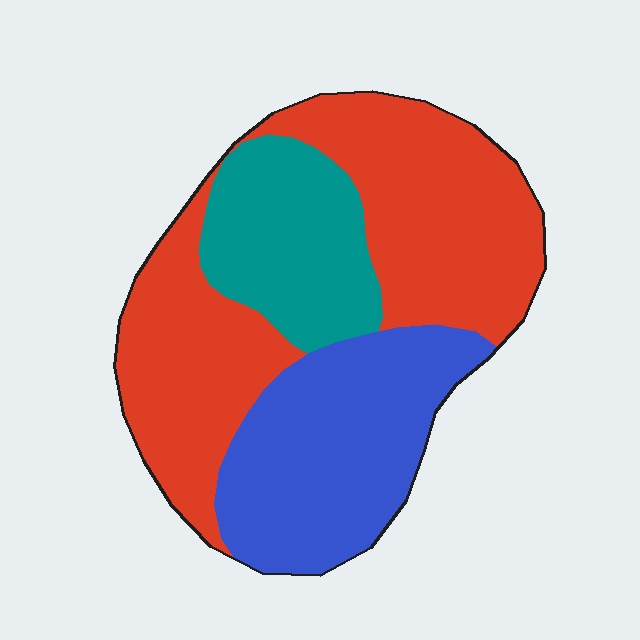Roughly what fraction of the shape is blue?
Blue covers roughly 30% of the shape.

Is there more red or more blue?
Red.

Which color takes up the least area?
Teal, at roughly 20%.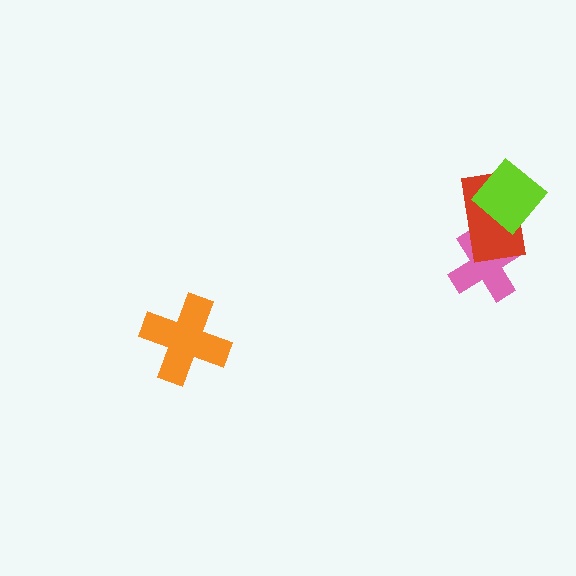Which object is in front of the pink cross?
The red rectangle is in front of the pink cross.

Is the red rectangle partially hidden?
Yes, it is partially covered by another shape.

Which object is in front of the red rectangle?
The lime diamond is in front of the red rectangle.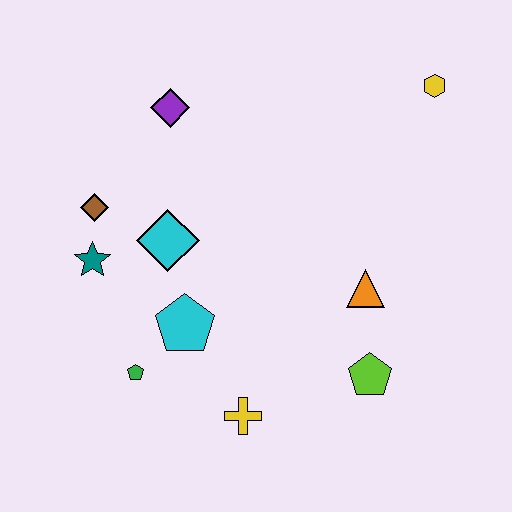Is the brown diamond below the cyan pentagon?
No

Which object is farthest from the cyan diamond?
The yellow hexagon is farthest from the cyan diamond.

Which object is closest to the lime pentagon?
The orange triangle is closest to the lime pentagon.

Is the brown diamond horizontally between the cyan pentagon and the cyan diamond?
No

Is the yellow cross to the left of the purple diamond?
No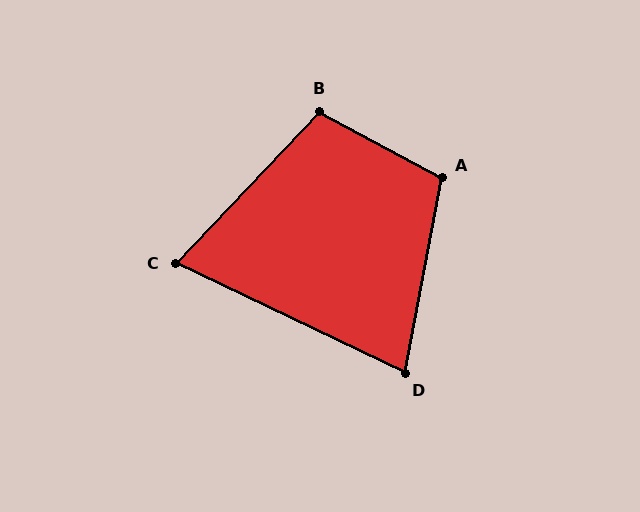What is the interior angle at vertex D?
Approximately 75 degrees (acute).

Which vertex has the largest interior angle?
A, at approximately 108 degrees.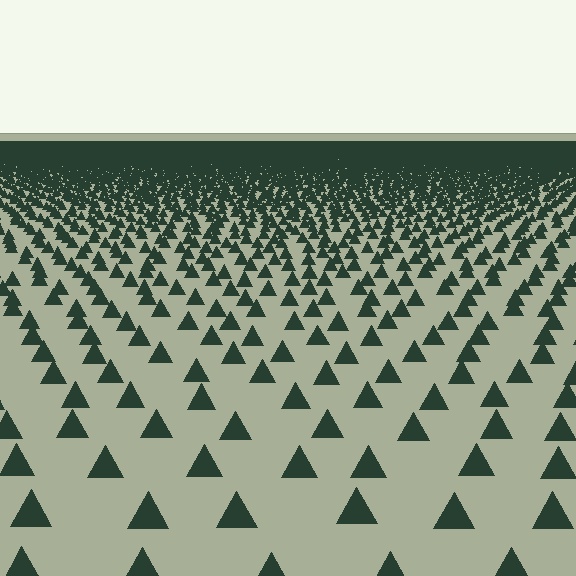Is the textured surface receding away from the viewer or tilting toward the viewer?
The surface is receding away from the viewer. Texture elements get smaller and denser toward the top.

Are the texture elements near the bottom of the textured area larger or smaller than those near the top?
Larger. Near the bottom, elements are closer to the viewer and appear at a bigger on-screen size.